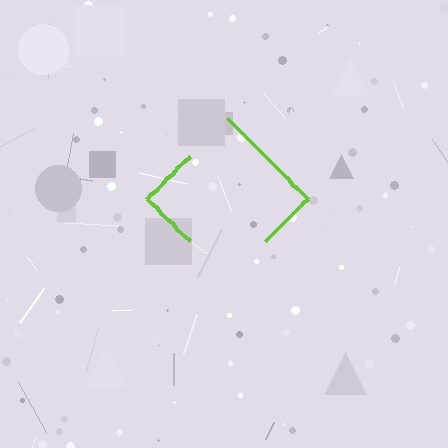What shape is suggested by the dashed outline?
The dashed outline suggests a diamond.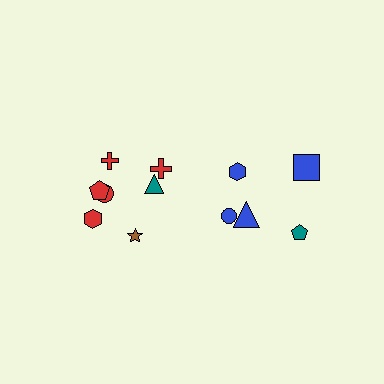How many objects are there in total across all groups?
There are 12 objects.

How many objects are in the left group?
There are 7 objects.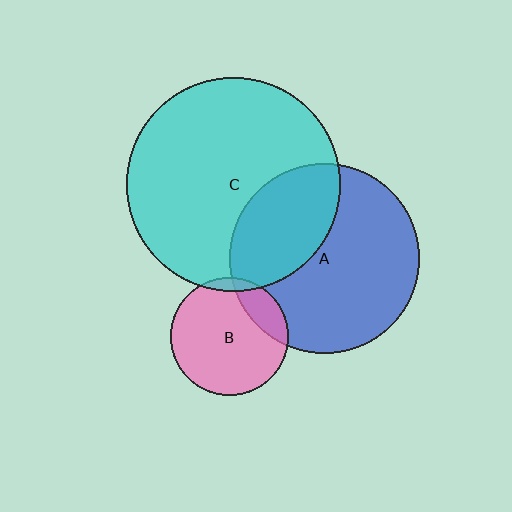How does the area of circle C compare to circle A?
Approximately 1.3 times.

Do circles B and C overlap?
Yes.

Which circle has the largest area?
Circle C (cyan).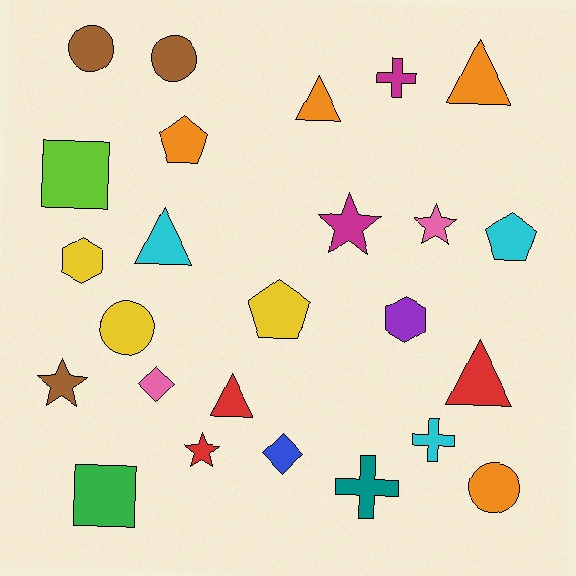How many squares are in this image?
There are 2 squares.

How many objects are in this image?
There are 25 objects.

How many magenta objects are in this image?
There are 2 magenta objects.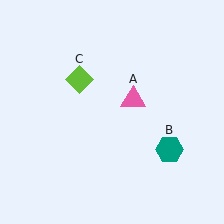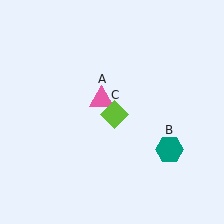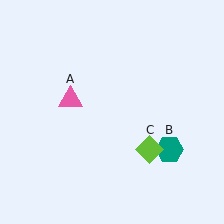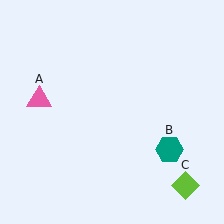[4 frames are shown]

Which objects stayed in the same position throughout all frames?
Teal hexagon (object B) remained stationary.